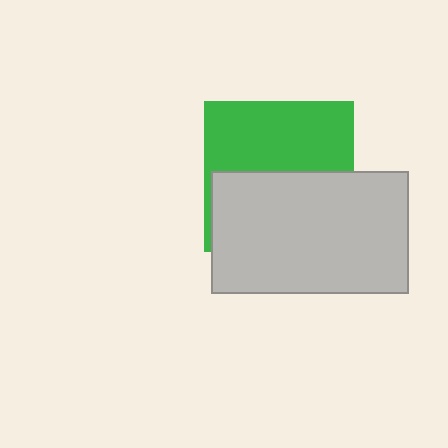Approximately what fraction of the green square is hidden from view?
Roughly 50% of the green square is hidden behind the light gray rectangle.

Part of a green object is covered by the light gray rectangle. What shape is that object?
It is a square.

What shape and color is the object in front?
The object in front is a light gray rectangle.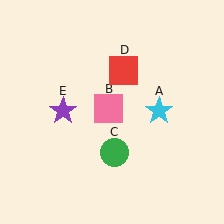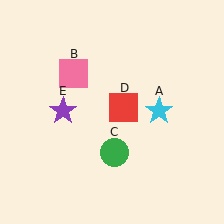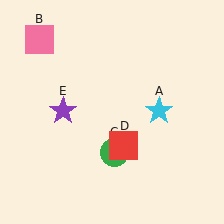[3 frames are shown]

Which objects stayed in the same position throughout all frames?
Cyan star (object A) and green circle (object C) and purple star (object E) remained stationary.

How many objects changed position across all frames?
2 objects changed position: pink square (object B), red square (object D).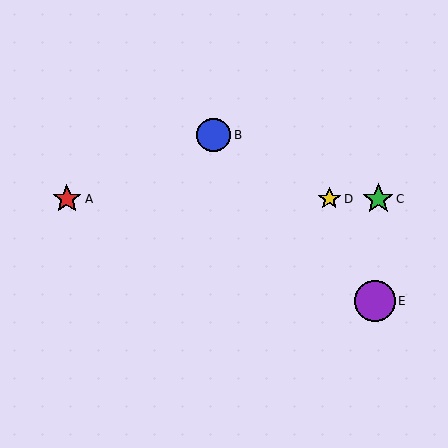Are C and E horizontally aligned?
No, C is at y≈199 and E is at y≈301.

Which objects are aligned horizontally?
Objects A, C, D are aligned horizontally.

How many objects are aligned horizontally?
3 objects (A, C, D) are aligned horizontally.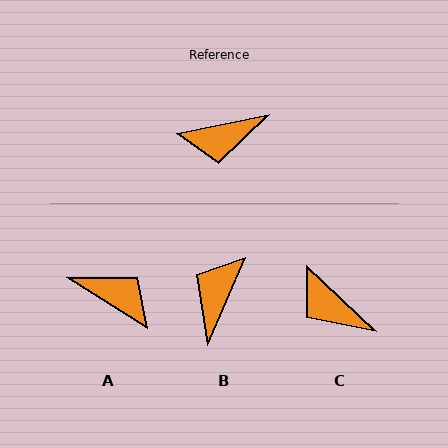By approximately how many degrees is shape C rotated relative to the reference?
Approximately 55 degrees clockwise.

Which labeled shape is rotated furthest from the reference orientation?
A, about 136 degrees away.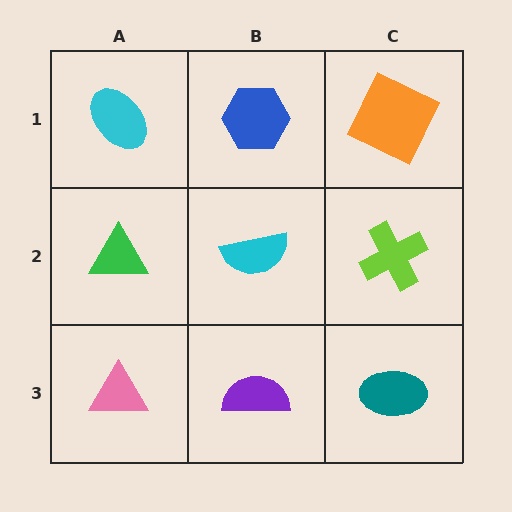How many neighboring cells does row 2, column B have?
4.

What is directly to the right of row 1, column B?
An orange square.